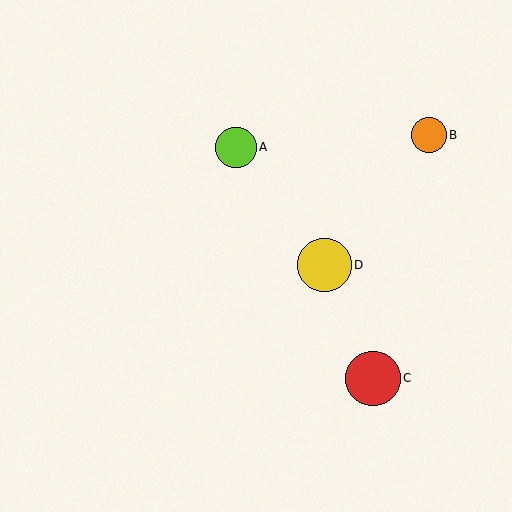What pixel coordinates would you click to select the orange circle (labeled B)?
Click at (429, 135) to select the orange circle B.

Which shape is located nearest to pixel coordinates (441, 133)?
The orange circle (labeled B) at (429, 135) is nearest to that location.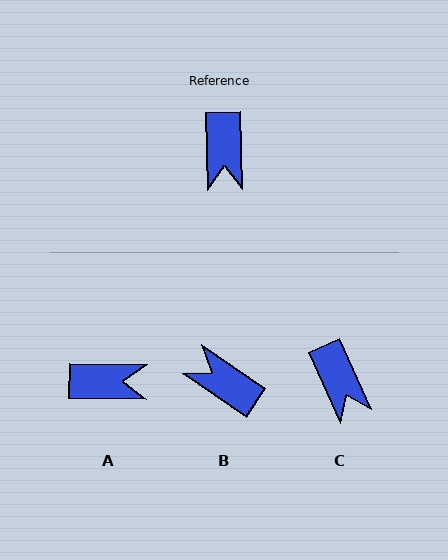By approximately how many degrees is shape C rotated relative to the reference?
Approximately 23 degrees counter-clockwise.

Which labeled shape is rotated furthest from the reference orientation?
B, about 126 degrees away.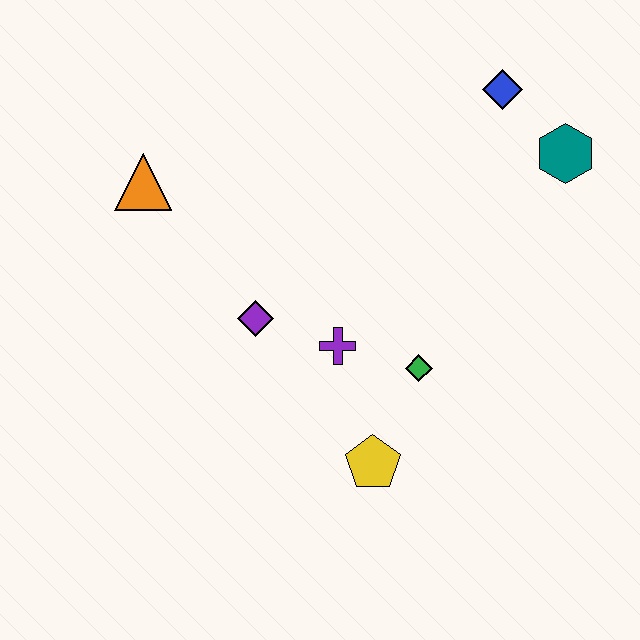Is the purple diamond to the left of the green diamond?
Yes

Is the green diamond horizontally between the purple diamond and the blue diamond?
Yes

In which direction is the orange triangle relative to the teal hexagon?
The orange triangle is to the left of the teal hexagon.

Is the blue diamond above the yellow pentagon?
Yes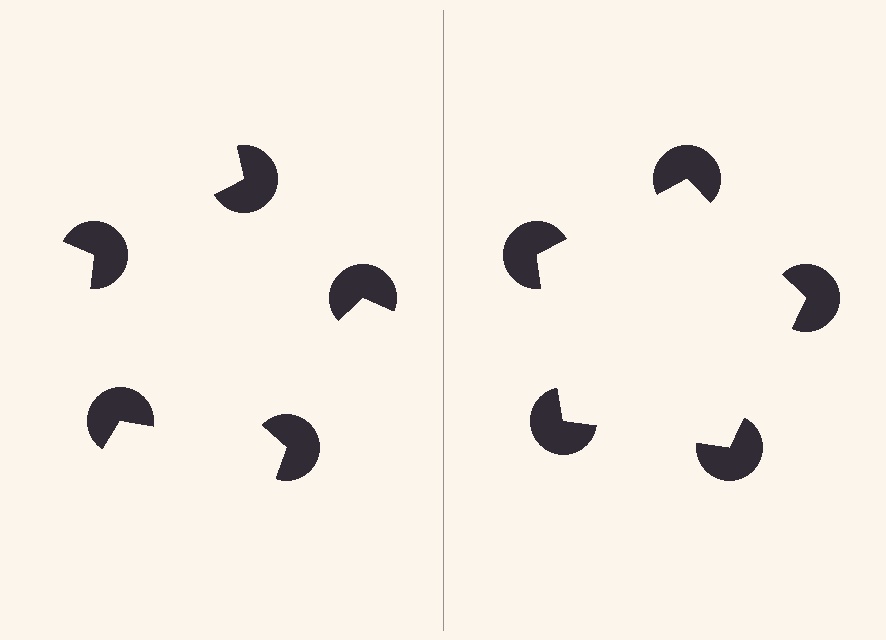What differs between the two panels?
The pac-man discs are positioned identically on both sides; only the wedge orientations differ. On the right they align to a pentagon; on the left they are misaligned.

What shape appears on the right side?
An illusory pentagon.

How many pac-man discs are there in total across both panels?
10 — 5 on each side.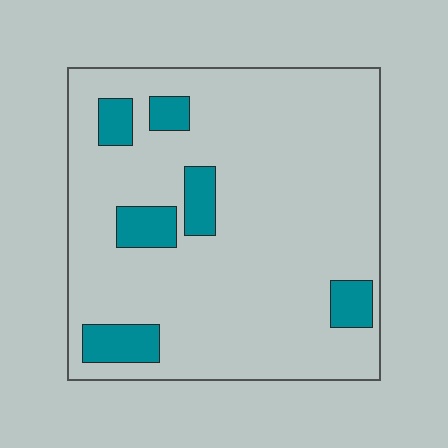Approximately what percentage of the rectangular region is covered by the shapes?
Approximately 15%.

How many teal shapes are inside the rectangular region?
6.